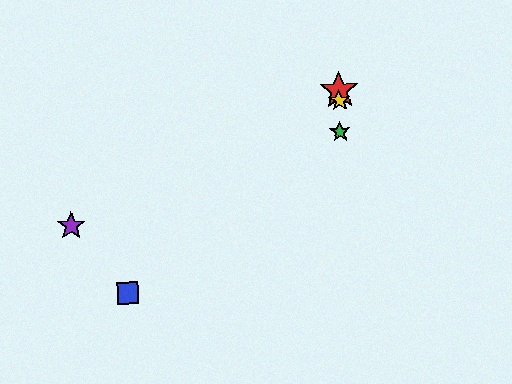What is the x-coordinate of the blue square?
The blue square is at x≈128.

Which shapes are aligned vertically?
The red star, the green star, the yellow star are aligned vertically.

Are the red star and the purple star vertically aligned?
No, the red star is at x≈339 and the purple star is at x≈71.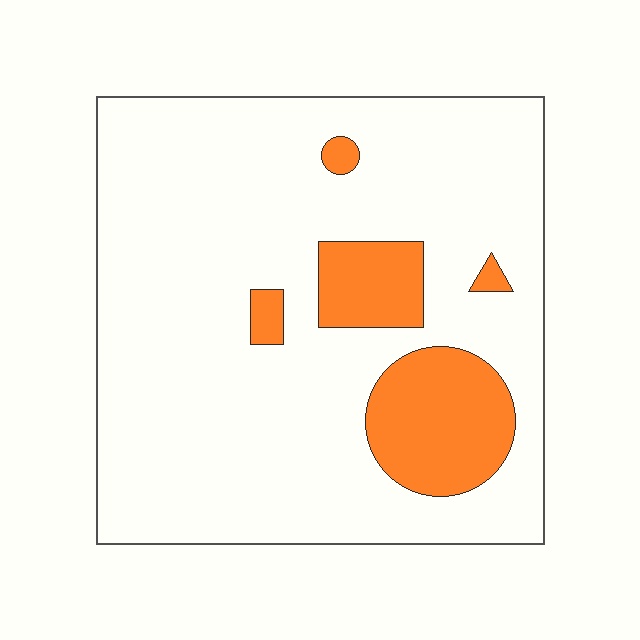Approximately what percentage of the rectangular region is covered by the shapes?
Approximately 15%.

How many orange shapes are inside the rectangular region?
5.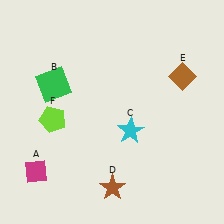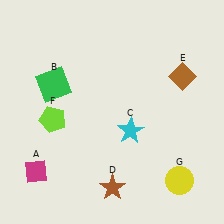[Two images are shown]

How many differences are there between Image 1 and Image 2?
There is 1 difference between the two images.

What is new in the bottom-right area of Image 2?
A yellow circle (G) was added in the bottom-right area of Image 2.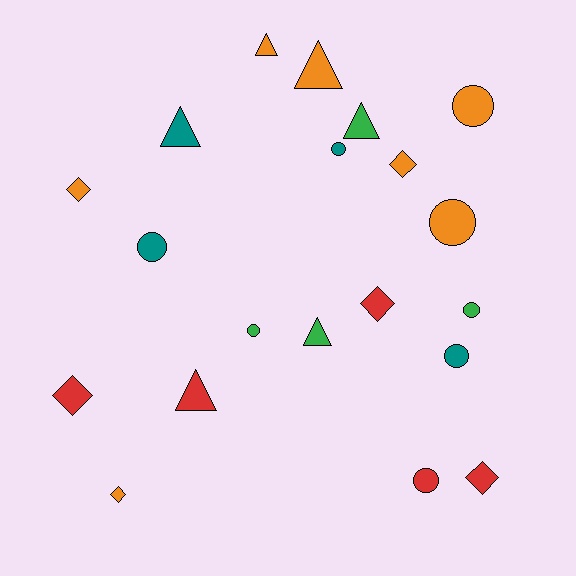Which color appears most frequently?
Orange, with 7 objects.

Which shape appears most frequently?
Circle, with 8 objects.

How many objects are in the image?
There are 20 objects.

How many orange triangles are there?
There are 2 orange triangles.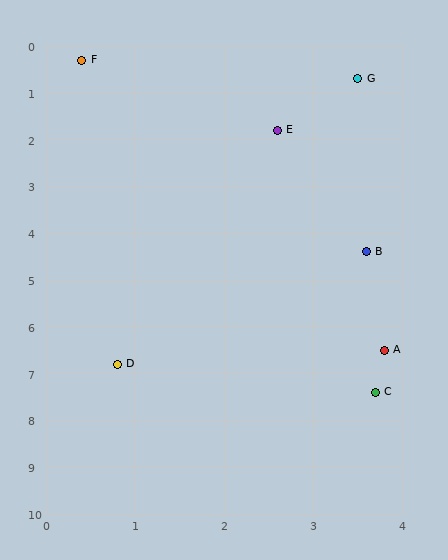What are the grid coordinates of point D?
Point D is at approximately (0.8, 6.8).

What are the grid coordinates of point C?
Point C is at approximately (3.7, 7.4).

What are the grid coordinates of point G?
Point G is at approximately (3.5, 0.7).